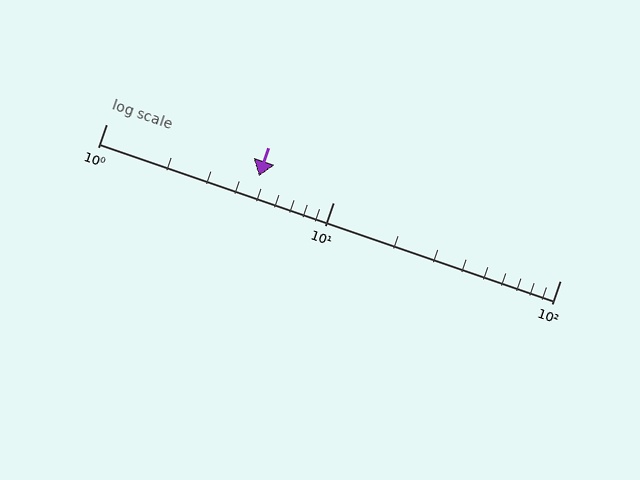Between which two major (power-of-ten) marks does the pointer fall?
The pointer is between 1 and 10.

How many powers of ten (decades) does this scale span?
The scale spans 2 decades, from 1 to 100.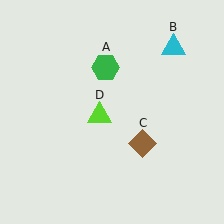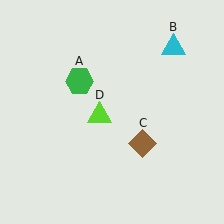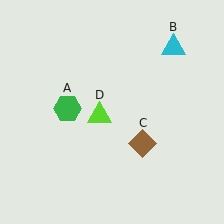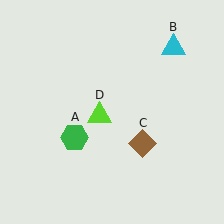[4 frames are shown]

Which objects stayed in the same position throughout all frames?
Cyan triangle (object B) and brown diamond (object C) and lime triangle (object D) remained stationary.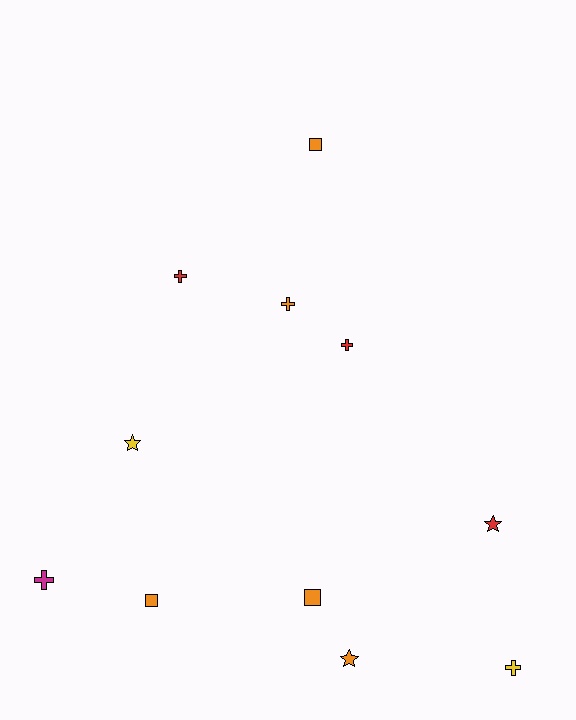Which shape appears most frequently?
Cross, with 5 objects.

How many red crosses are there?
There are 2 red crosses.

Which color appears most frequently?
Orange, with 5 objects.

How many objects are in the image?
There are 11 objects.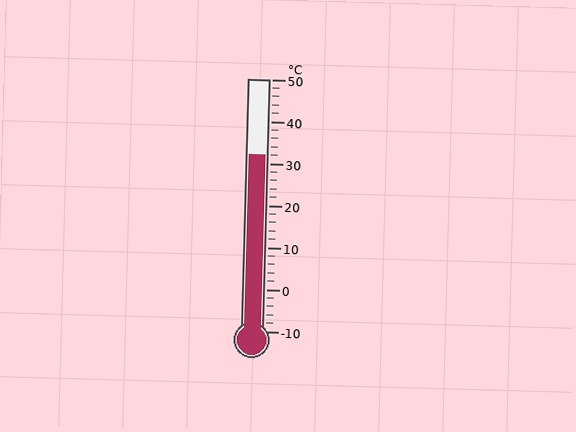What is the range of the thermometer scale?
The thermometer scale ranges from -10°C to 50°C.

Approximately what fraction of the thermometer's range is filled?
The thermometer is filled to approximately 70% of its range.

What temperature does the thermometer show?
The thermometer shows approximately 32°C.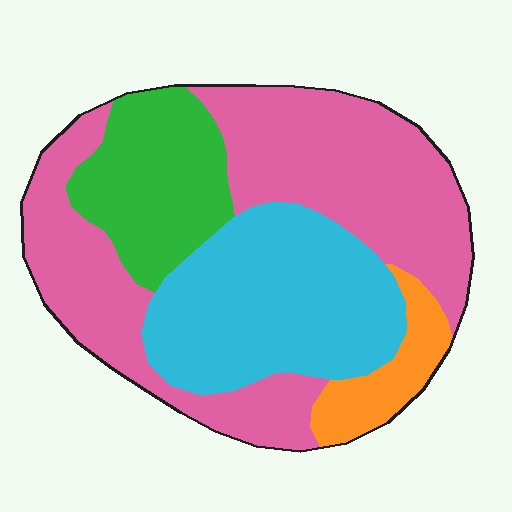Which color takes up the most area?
Pink, at roughly 45%.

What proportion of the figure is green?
Green takes up about one sixth (1/6) of the figure.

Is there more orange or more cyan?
Cyan.